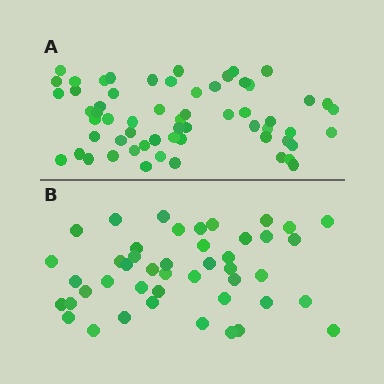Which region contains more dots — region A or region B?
Region A (the top region) has more dots.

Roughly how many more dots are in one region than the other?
Region A has approximately 15 more dots than region B.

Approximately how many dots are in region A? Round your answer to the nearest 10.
About 60 dots.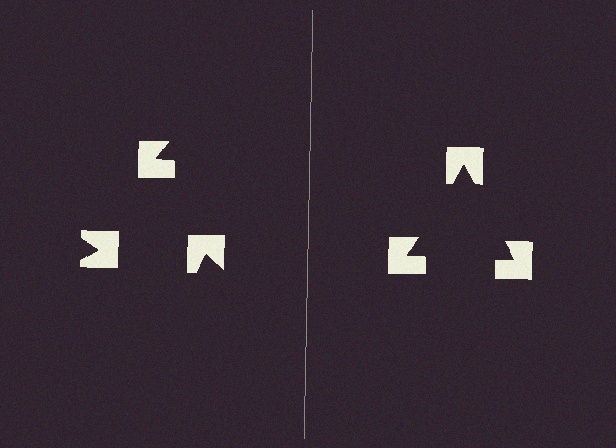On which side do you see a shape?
An illusory triangle appears on the right side. On the left side the wedge cuts are rotated, so no coherent shape forms.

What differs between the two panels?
The notched squares are positioned identically on both sides; only the wedge orientations differ. On the right they align to a triangle; on the left they are misaligned.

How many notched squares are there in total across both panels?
6 — 3 on each side.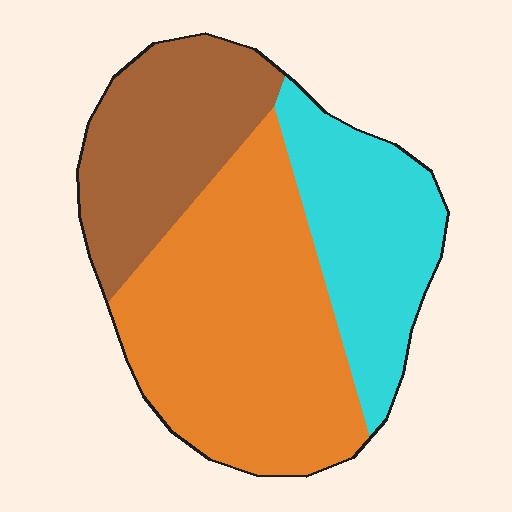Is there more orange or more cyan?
Orange.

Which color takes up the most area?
Orange, at roughly 50%.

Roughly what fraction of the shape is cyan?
Cyan covers about 25% of the shape.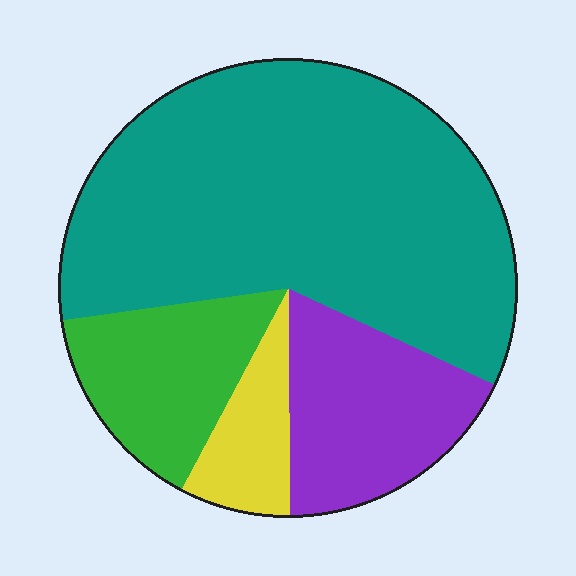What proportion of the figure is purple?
Purple covers around 20% of the figure.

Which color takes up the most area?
Teal, at roughly 60%.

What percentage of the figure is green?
Green takes up about one sixth (1/6) of the figure.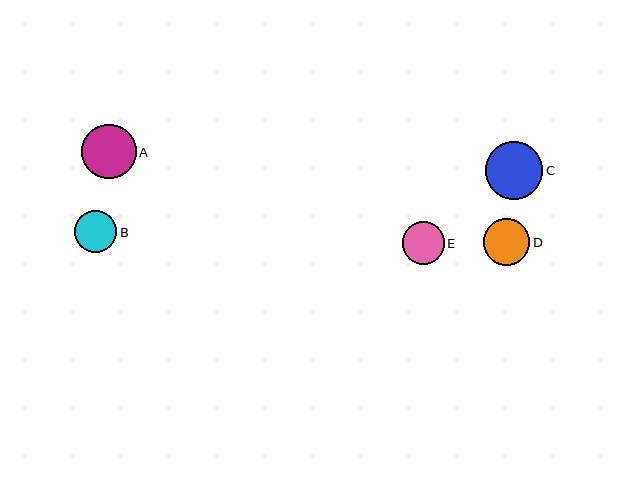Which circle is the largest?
Circle C is the largest with a size of approximately 58 pixels.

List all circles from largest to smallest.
From largest to smallest: C, A, D, E, B.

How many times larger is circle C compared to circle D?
Circle C is approximately 1.2 times the size of circle D.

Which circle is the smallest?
Circle B is the smallest with a size of approximately 42 pixels.